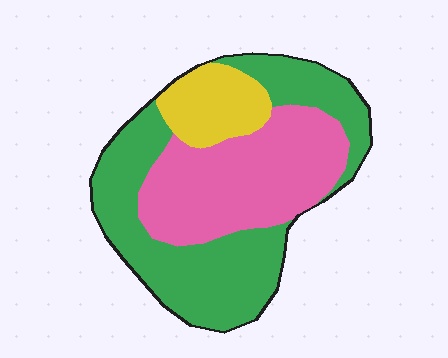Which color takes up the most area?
Green, at roughly 50%.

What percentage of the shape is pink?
Pink covers around 40% of the shape.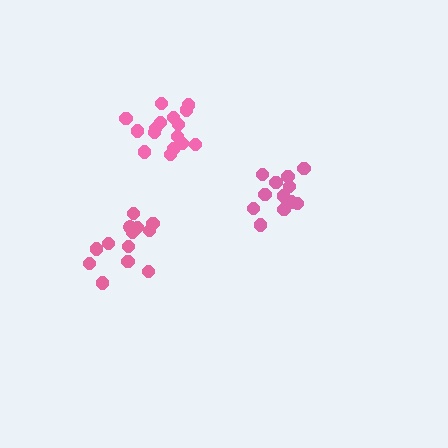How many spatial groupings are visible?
There are 3 spatial groupings.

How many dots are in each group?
Group 1: 16 dots, Group 2: 13 dots, Group 3: 12 dots (41 total).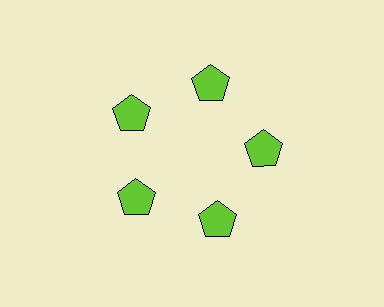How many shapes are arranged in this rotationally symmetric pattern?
There are 5 shapes, arranged in 5 groups of 1.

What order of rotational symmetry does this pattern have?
This pattern has 5-fold rotational symmetry.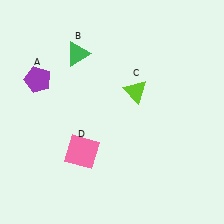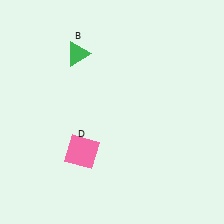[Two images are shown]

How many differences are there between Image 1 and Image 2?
There are 2 differences between the two images.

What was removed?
The lime triangle (C), the purple pentagon (A) were removed in Image 2.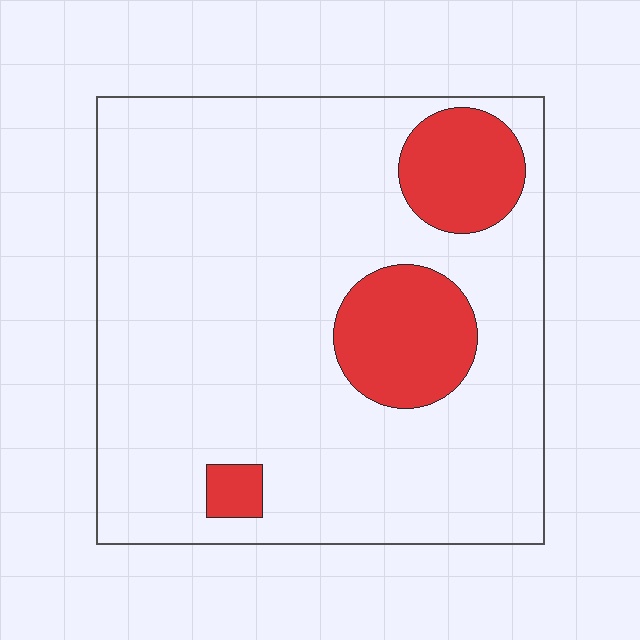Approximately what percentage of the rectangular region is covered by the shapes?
Approximately 15%.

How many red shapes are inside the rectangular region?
3.